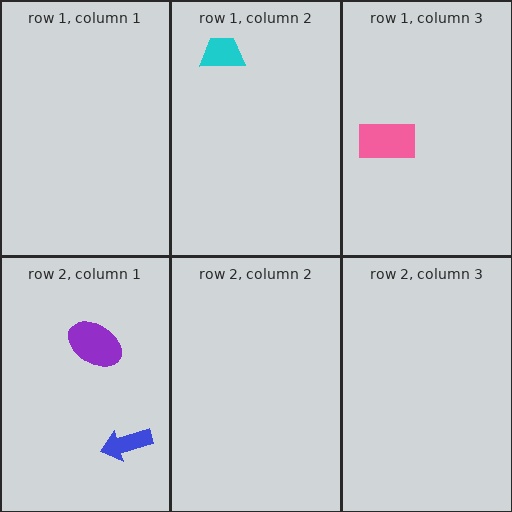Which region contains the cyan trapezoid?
The row 1, column 2 region.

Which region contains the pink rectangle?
The row 1, column 3 region.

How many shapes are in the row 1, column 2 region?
1.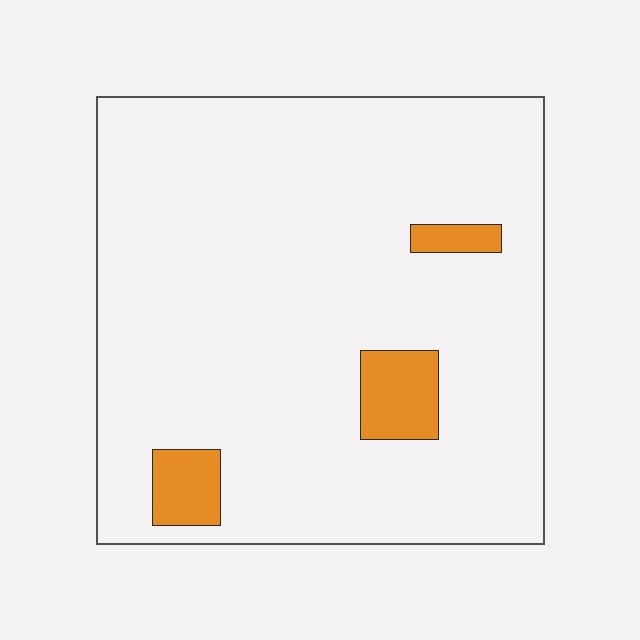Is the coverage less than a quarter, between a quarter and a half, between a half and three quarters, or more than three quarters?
Less than a quarter.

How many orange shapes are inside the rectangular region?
3.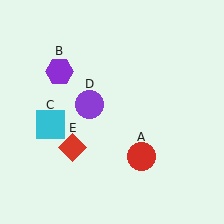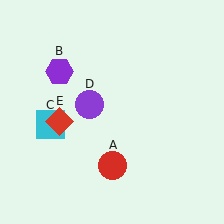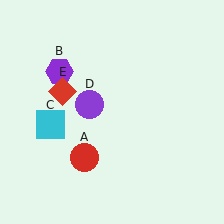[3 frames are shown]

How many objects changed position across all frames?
2 objects changed position: red circle (object A), red diamond (object E).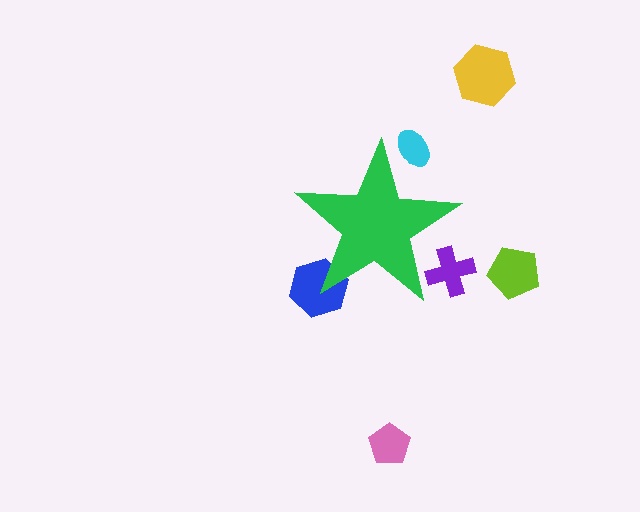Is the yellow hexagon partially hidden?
No, the yellow hexagon is fully visible.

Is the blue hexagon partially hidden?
Yes, the blue hexagon is partially hidden behind the green star.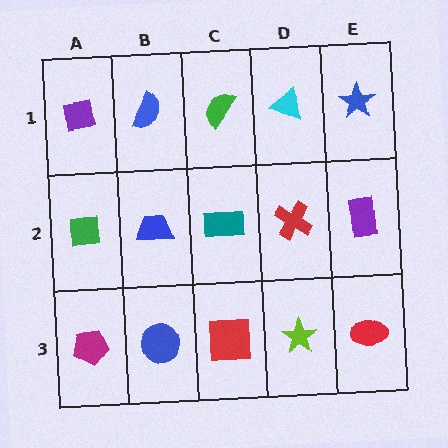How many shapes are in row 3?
5 shapes.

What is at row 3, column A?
A magenta pentagon.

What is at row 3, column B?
A blue circle.